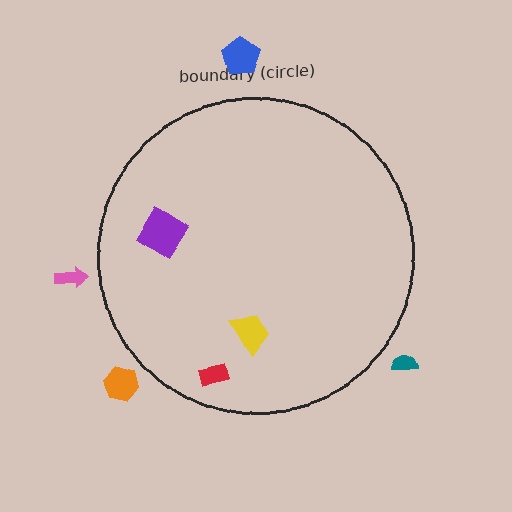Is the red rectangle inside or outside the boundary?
Inside.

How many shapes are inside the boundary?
3 inside, 4 outside.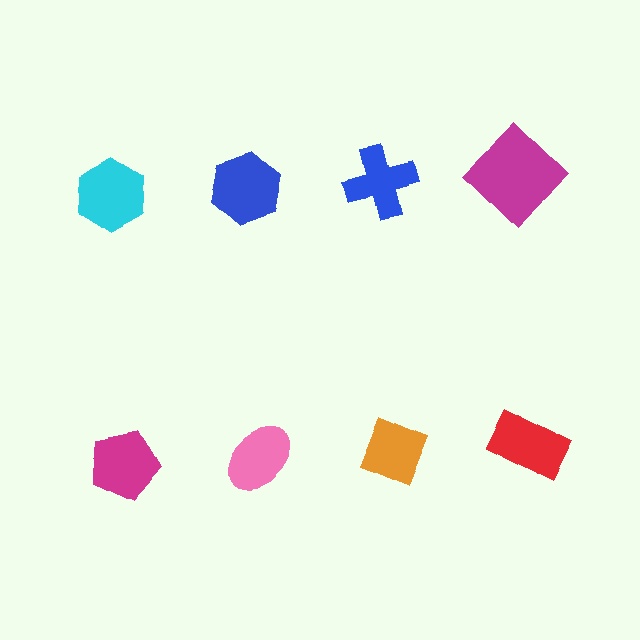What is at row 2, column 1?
A magenta pentagon.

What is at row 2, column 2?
A pink ellipse.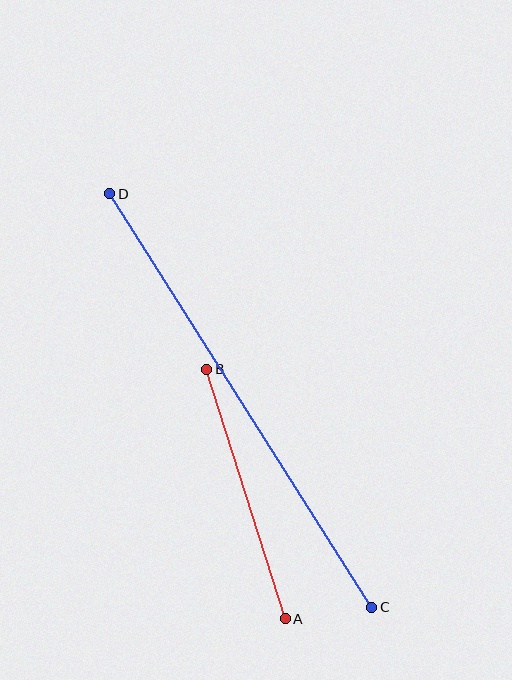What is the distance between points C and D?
The distance is approximately 489 pixels.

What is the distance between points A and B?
The distance is approximately 262 pixels.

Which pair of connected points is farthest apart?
Points C and D are farthest apart.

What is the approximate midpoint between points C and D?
The midpoint is at approximately (241, 400) pixels.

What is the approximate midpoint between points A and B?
The midpoint is at approximately (246, 494) pixels.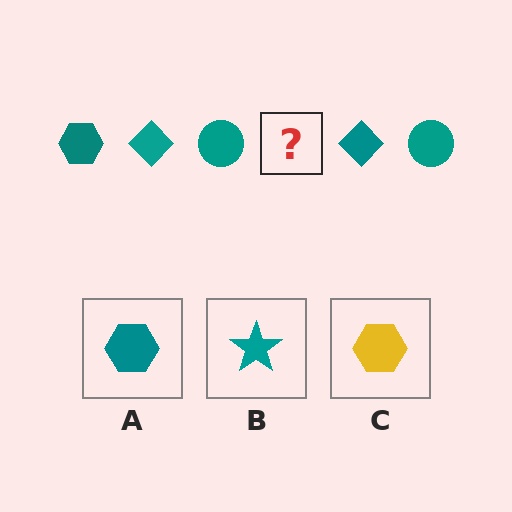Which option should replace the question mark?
Option A.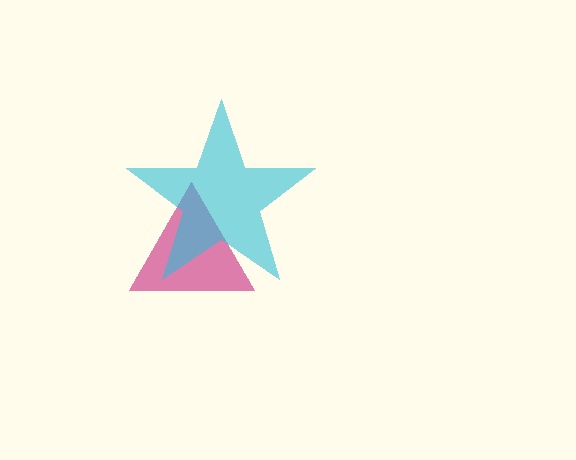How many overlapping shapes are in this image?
There are 2 overlapping shapes in the image.